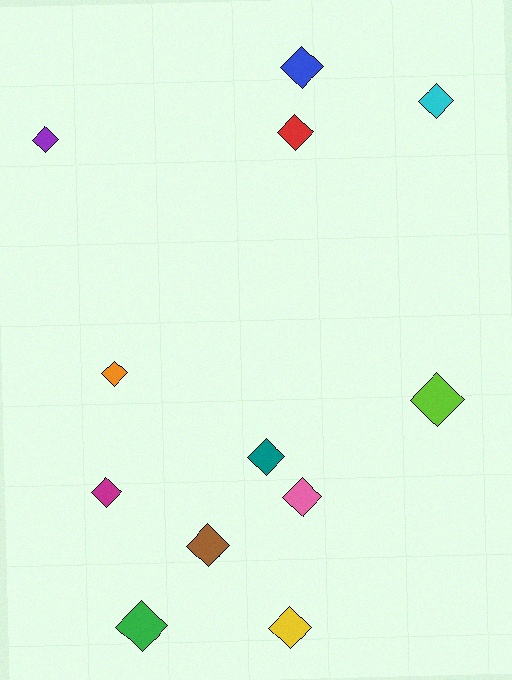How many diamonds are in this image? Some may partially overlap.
There are 12 diamonds.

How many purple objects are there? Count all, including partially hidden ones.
There is 1 purple object.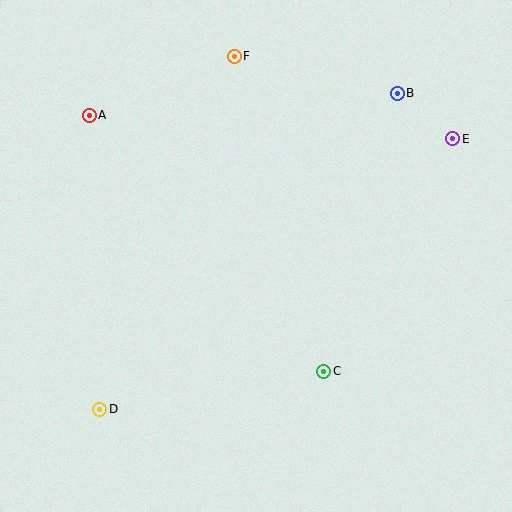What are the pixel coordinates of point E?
Point E is at (452, 139).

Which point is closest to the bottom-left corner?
Point D is closest to the bottom-left corner.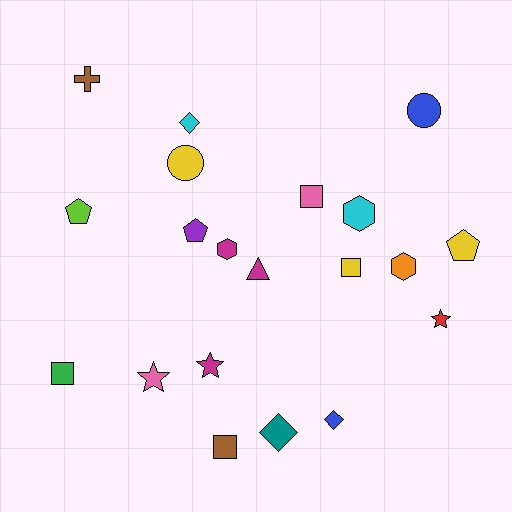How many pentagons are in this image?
There are 3 pentagons.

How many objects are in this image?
There are 20 objects.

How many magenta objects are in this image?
There are 3 magenta objects.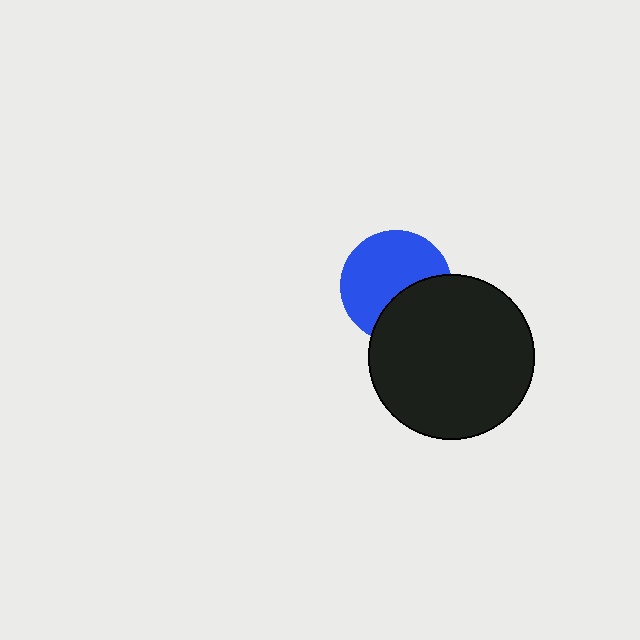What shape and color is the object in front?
The object in front is a black circle.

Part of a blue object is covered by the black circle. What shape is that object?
It is a circle.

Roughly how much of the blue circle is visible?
About half of it is visible (roughly 65%).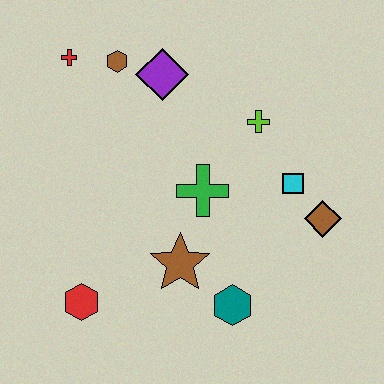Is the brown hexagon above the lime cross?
Yes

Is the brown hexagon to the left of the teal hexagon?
Yes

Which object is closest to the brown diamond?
The cyan square is closest to the brown diamond.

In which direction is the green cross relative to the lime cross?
The green cross is below the lime cross.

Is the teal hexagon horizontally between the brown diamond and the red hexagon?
Yes